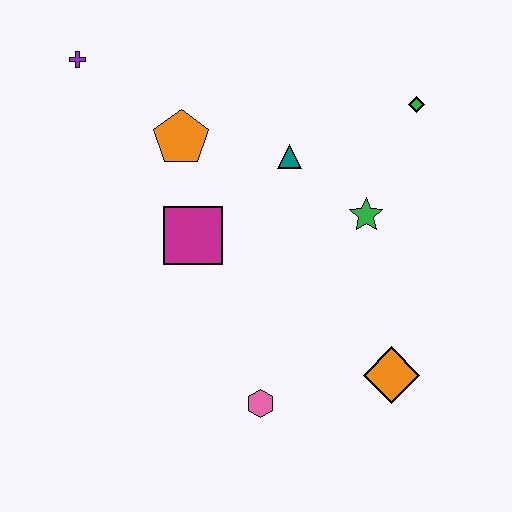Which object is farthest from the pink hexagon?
The purple cross is farthest from the pink hexagon.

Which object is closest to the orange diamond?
The pink hexagon is closest to the orange diamond.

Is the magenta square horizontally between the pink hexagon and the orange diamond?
No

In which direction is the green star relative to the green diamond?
The green star is below the green diamond.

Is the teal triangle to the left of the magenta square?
No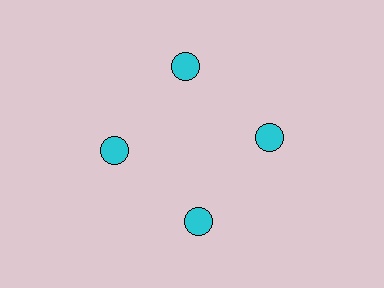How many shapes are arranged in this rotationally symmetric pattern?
There are 4 shapes, arranged in 4 groups of 1.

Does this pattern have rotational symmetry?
Yes, this pattern has 4-fold rotational symmetry. It looks the same after rotating 90 degrees around the center.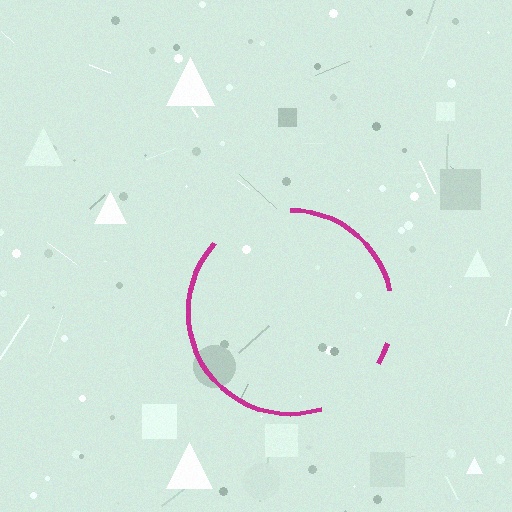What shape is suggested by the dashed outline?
The dashed outline suggests a circle.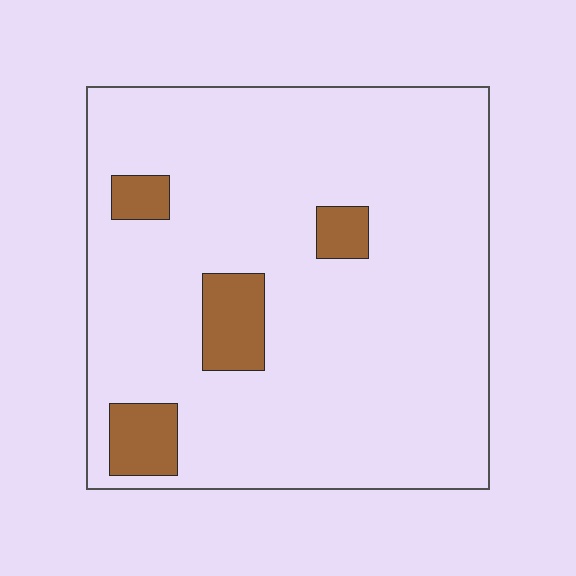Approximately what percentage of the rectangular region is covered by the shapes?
Approximately 10%.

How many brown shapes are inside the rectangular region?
4.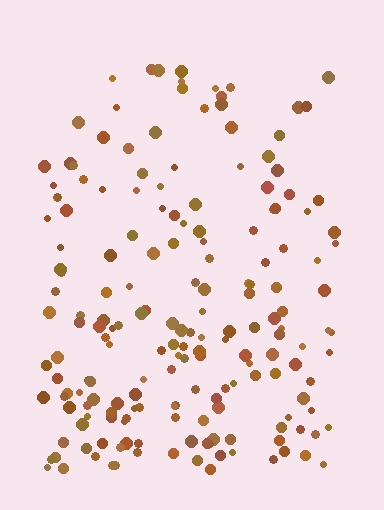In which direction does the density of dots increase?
From top to bottom, with the bottom side densest.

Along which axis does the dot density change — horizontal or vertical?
Vertical.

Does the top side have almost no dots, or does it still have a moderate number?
Still a moderate number, just noticeably fewer than the bottom.